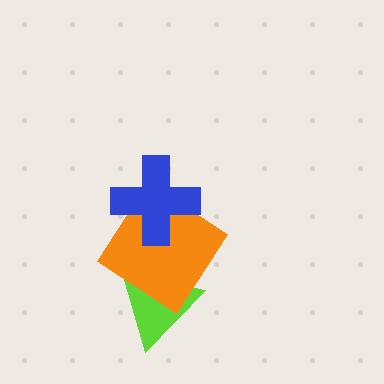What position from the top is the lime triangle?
The lime triangle is 3rd from the top.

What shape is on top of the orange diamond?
The blue cross is on top of the orange diamond.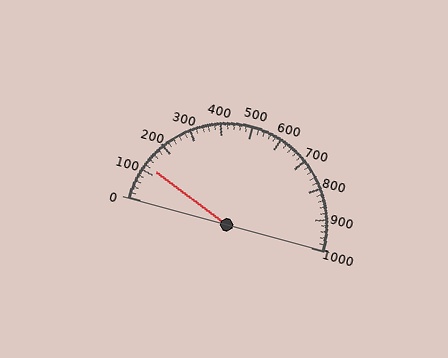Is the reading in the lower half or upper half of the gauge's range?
The reading is in the lower half of the range (0 to 1000).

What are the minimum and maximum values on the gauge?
The gauge ranges from 0 to 1000.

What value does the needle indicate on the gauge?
The needle indicates approximately 120.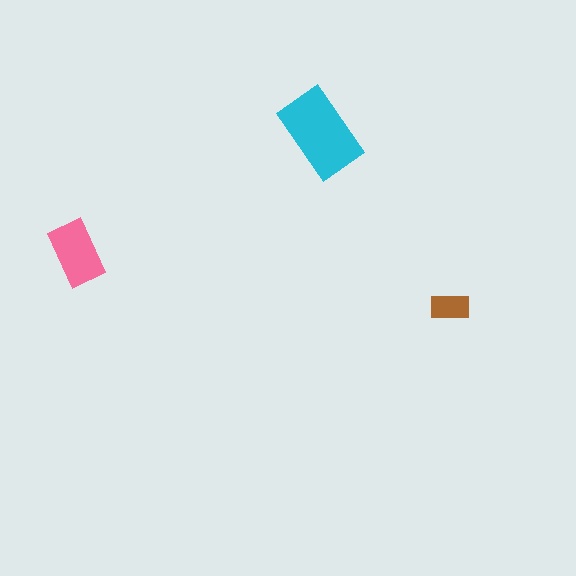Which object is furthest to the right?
The brown rectangle is rightmost.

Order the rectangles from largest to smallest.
the cyan one, the pink one, the brown one.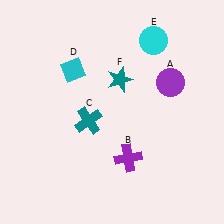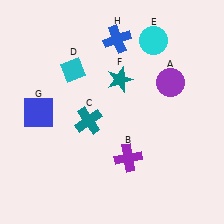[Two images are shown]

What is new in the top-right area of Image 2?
A blue cross (H) was added in the top-right area of Image 2.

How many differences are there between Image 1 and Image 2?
There are 2 differences between the two images.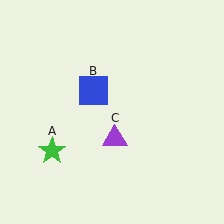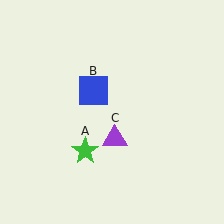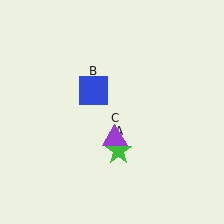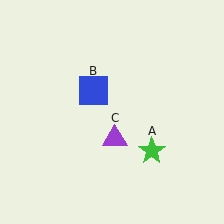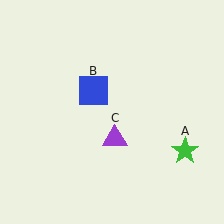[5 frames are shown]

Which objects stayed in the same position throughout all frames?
Blue square (object B) and purple triangle (object C) remained stationary.